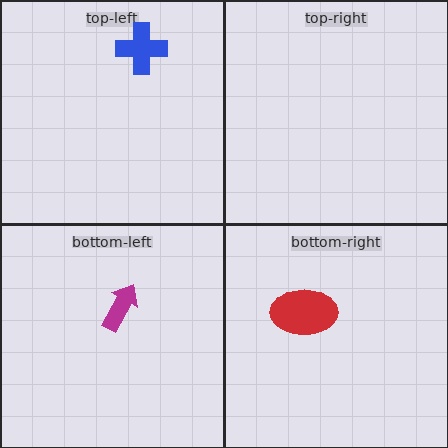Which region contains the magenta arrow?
The bottom-left region.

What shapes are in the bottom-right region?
The red ellipse.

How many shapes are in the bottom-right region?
1.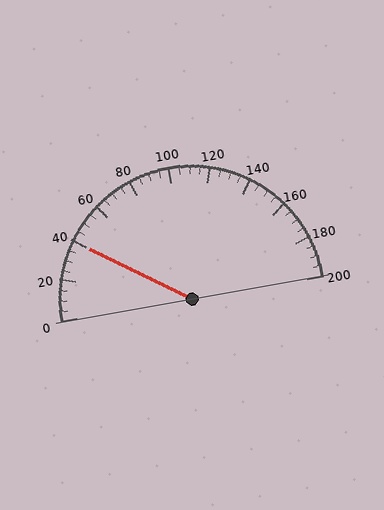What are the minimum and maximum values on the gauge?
The gauge ranges from 0 to 200.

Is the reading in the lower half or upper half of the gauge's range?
The reading is in the lower half of the range (0 to 200).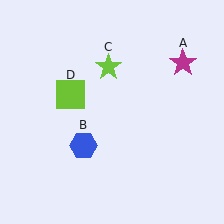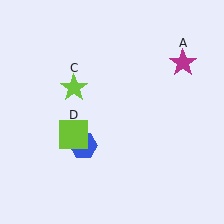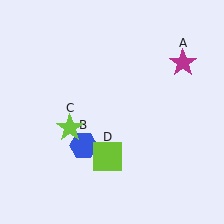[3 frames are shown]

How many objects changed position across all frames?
2 objects changed position: lime star (object C), lime square (object D).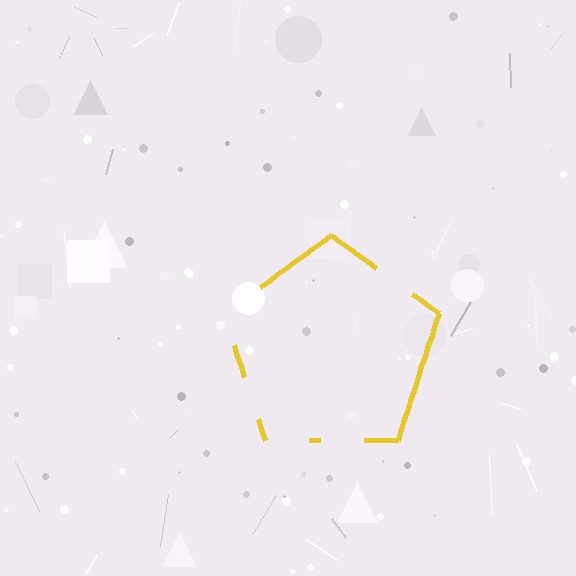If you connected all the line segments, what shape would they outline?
They would outline a pentagon.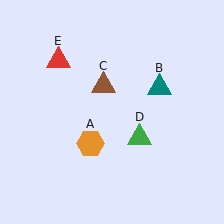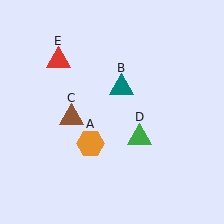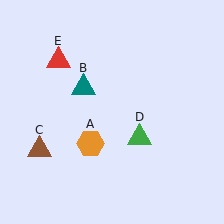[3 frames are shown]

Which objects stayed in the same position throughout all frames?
Orange hexagon (object A) and green triangle (object D) and red triangle (object E) remained stationary.